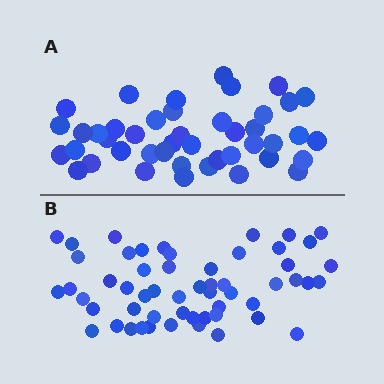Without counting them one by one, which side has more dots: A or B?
Region B (the bottom region) has more dots.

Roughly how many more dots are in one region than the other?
Region B has roughly 12 or so more dots than region A.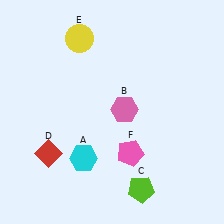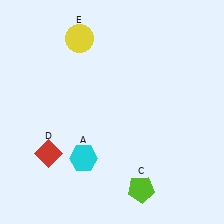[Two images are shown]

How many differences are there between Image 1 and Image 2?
There are 2 differences between the two images.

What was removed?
The pink hexagon (B), the pink pentagon (F) were removed in Image 2.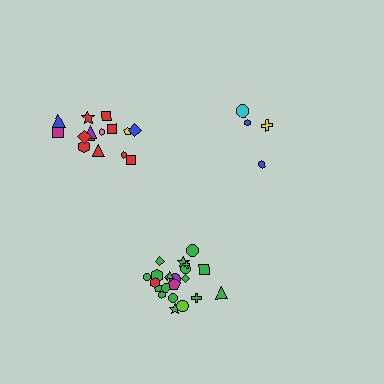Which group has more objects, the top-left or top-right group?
The top-left group.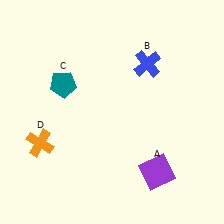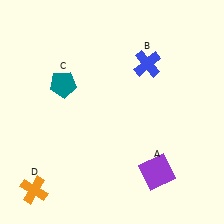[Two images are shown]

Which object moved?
The orange cross (D) moved down.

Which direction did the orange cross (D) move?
The orange cross (D) moved down.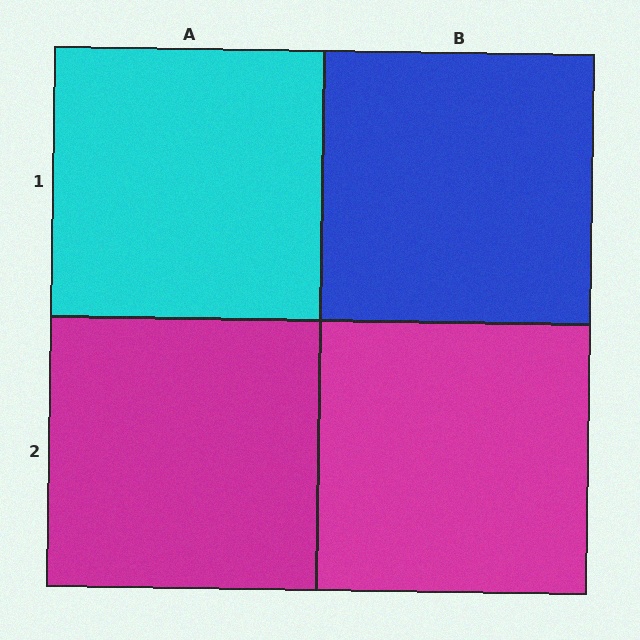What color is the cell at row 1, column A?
Cyan.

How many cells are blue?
1 cell is blue.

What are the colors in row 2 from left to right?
Magenta, magenta.